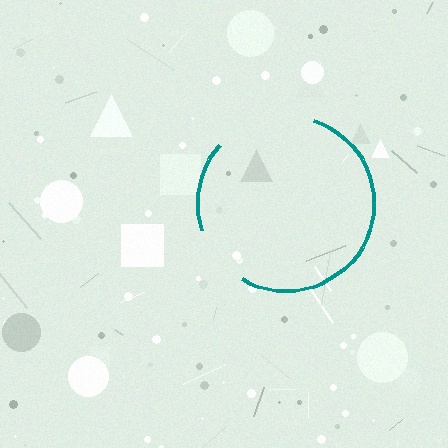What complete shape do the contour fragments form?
The contour fragments form a circle.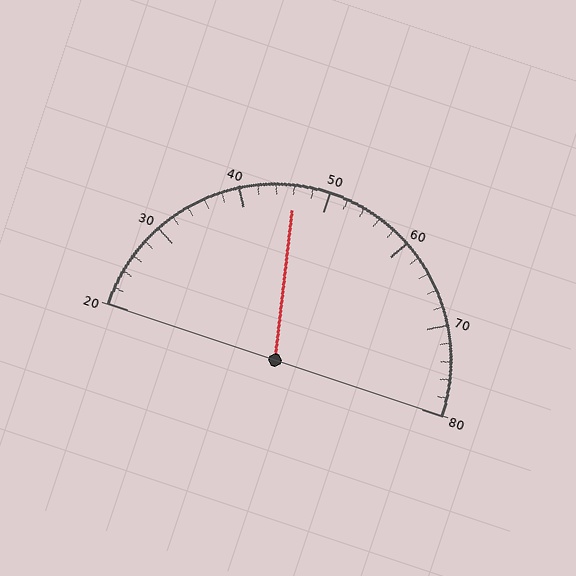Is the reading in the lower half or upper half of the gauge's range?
The reading is in the lower half of the range (20 to 80).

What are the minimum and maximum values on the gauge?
The gauge ranges from 20 to 80.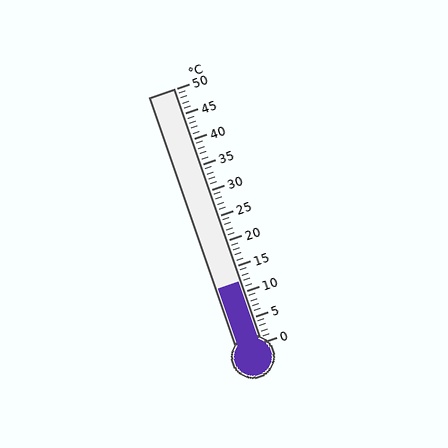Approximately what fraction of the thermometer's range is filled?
The thermometer is filled to approximately 25% of its range.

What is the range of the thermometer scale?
The thermometer scale ranges from 0°C to 50°C.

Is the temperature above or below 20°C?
The temperature is below 20°C.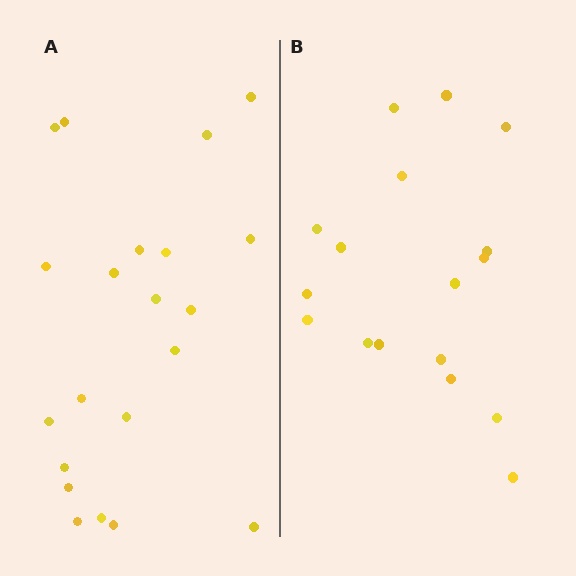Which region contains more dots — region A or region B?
Region A (the left region) has more dots.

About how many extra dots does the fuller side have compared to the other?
Region A has about 4 more dots than region B.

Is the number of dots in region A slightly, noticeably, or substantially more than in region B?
Region A has only slightly more — the two regions are fairly close. The ratio is roughly 1.2 to 1.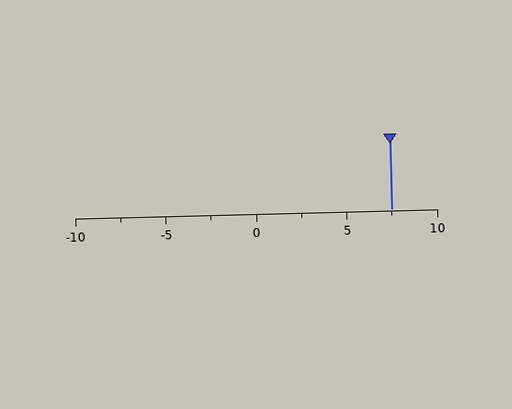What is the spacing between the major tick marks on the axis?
The major ticks are spaced 5 apart.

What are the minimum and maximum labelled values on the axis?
The axis runs from -10 to 10.